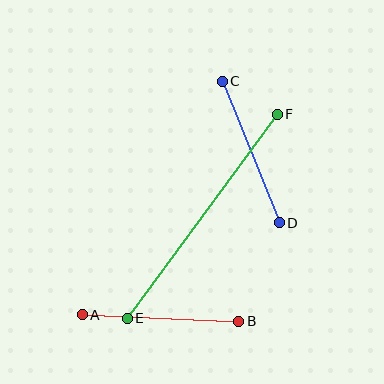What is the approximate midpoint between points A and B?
The midpoint is at approximately (161, 318) pixels.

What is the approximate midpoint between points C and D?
The midpoint is at approximately (251, 152) pixels.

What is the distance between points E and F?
The distance is approximately 253 pixels.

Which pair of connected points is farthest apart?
Points E and F are farthest apart.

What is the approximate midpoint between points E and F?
The midpoint is at approximately (202, 216) pixels.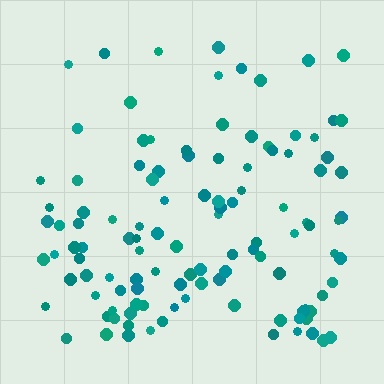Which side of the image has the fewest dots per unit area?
The top.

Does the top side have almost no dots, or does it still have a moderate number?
Still a moderate number, just noticeably fewer than the bottom.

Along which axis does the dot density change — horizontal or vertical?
Vertical.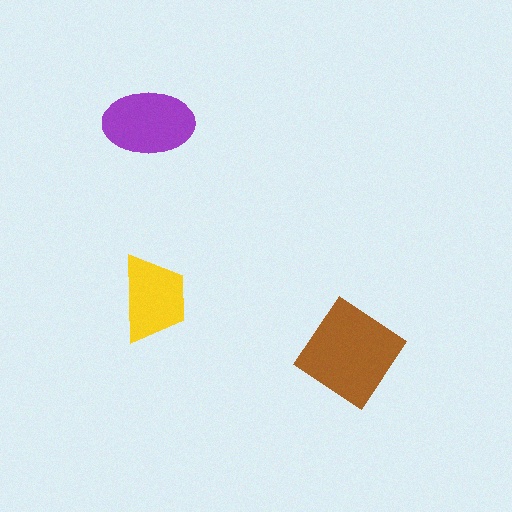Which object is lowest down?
The brown diamond is bottommost.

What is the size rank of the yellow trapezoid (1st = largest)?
3rd.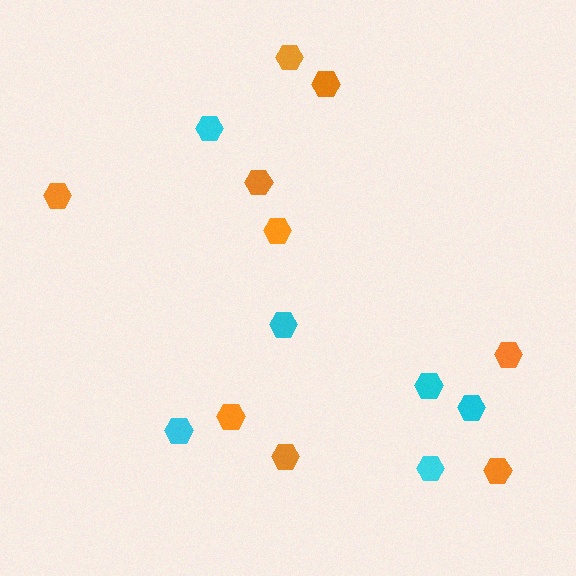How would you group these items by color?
There are 2 groups: one group of orange hexagons (9) and one group of cyan hexagons (6).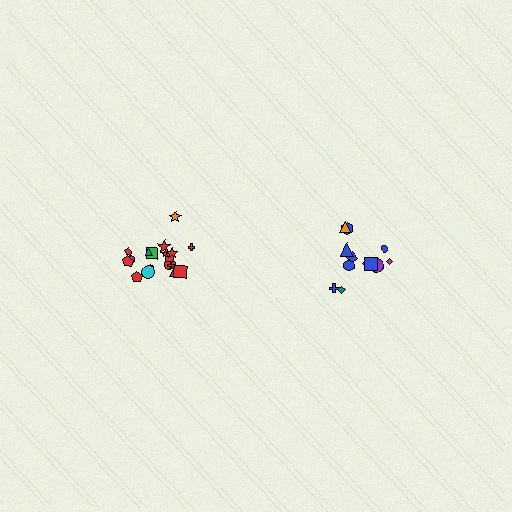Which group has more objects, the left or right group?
The left group.